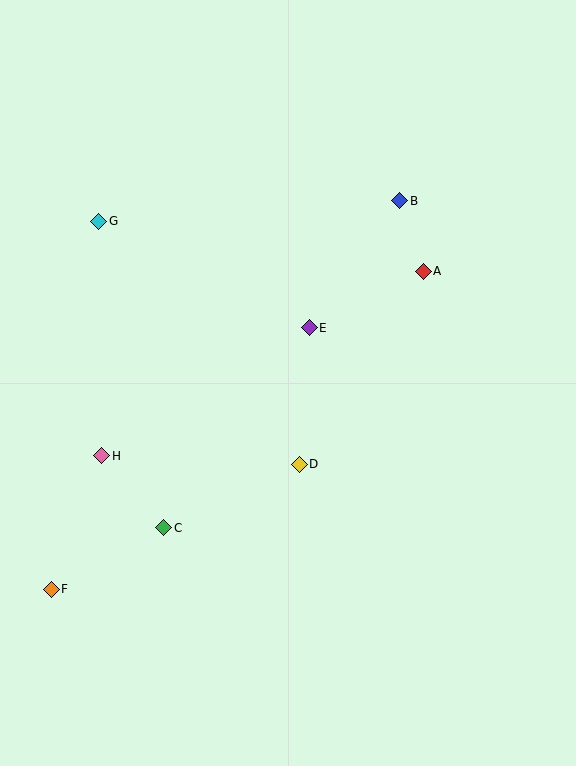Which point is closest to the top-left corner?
Point G is closest to the top-left corner.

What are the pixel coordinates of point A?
Point A is at (423, 271).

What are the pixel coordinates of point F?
Point F is at (51, 589).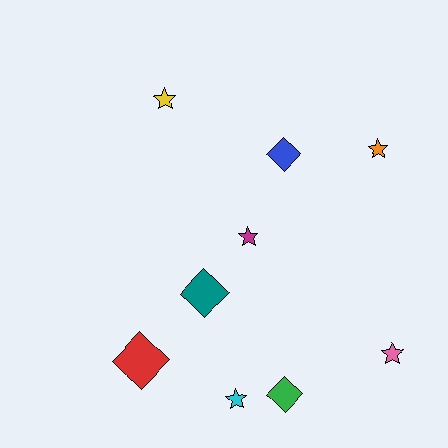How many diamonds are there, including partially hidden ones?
There are 4 diamonds.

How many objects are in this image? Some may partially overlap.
There are 9 objects.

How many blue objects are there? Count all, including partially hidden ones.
There is 1 blue object.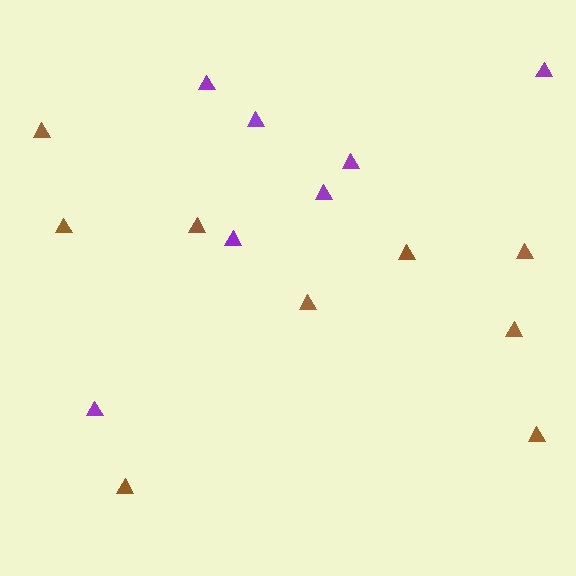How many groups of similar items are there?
There are 2 groups: one group of brown triangles (9) and one group of purple triangles (7).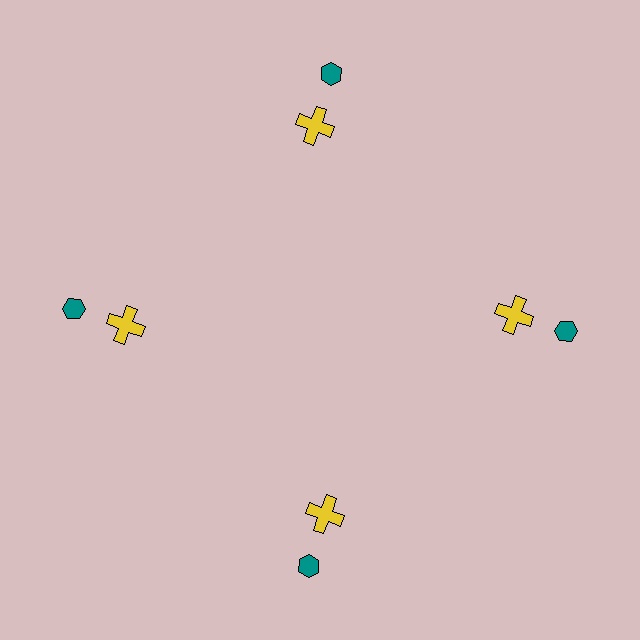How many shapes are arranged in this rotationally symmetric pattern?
There are 8 shapes, arranged in 4 groups of 2.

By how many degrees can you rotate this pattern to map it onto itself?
The pattern maps onto itself every 90 degrees of rotation.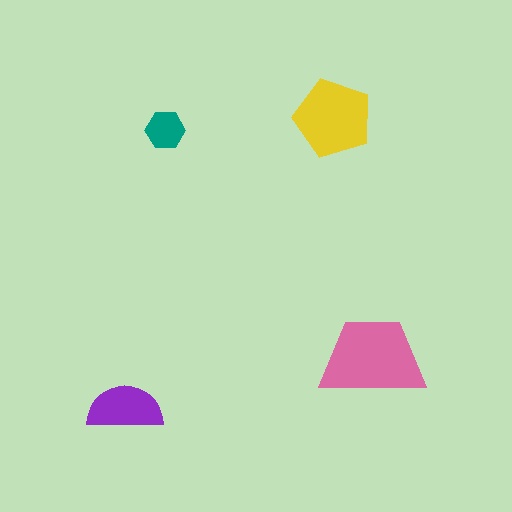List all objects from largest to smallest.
The pink trapezoid, the yellow pentagon, the purple semicircle, the teal hexagon.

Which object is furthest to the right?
The pink trapezoid is rightmost.